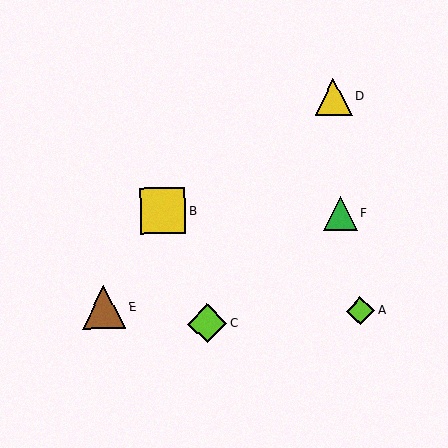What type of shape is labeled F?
Shape F is a green triangle.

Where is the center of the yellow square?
The center of the yellow square is at (163, 211).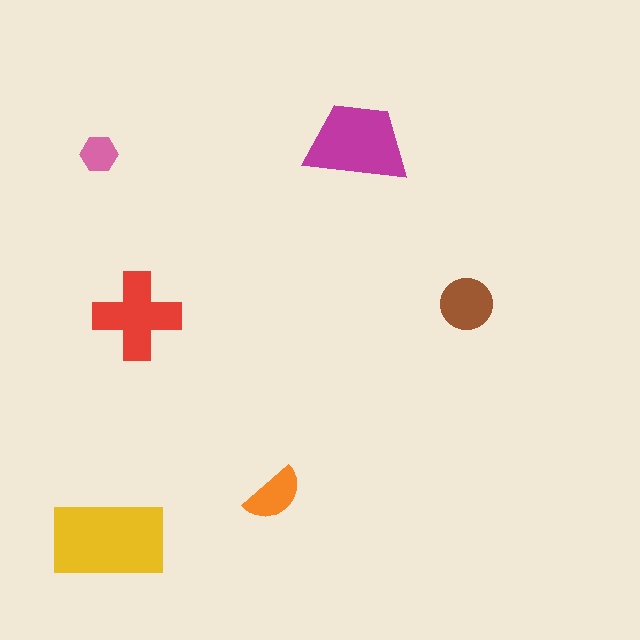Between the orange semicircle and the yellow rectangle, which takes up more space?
The yellow rectangle.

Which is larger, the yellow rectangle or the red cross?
The yellow rectangle.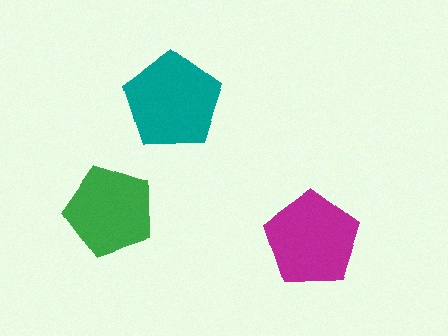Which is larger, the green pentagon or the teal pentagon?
The teal one.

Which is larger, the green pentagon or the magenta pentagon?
The magenta one.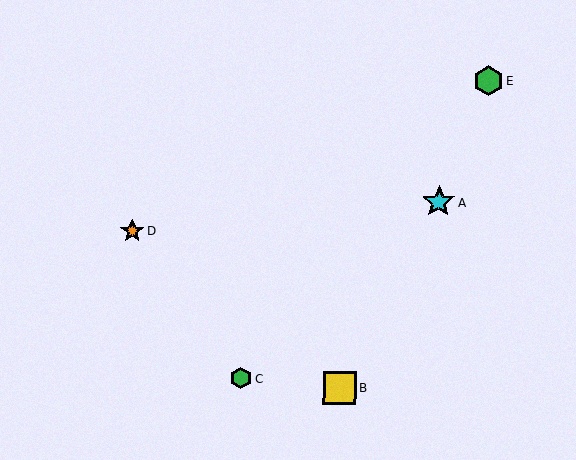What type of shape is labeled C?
Shape C is a green hexagon.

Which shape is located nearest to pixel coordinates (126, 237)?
The orange star (labeled D) at (132, 231) is nearest to that location.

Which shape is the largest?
The yellow square (labeled B) is the largest.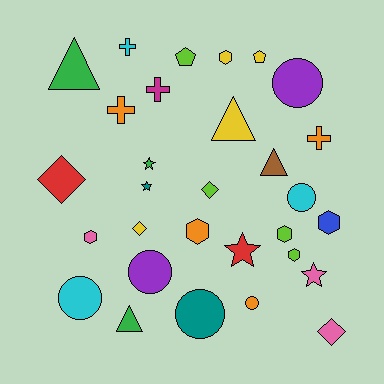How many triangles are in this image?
There are 4 triangles.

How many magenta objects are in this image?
There is 1 magenta object.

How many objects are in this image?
There are 30 objects.